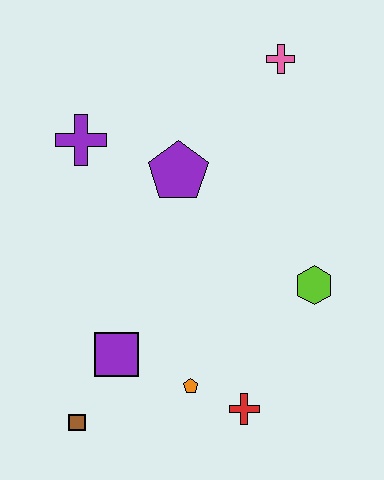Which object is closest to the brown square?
The purple square is closest to the brown square.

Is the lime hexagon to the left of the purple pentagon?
No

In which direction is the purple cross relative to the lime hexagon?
The purple cross is to the left of the lime hexagon.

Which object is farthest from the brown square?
The pink cross is farthest from the brown square.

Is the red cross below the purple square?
Yes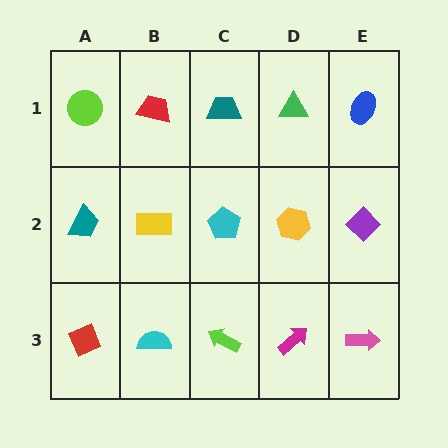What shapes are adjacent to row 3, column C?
A cyan pentagon (row 2, column C), a cyan semicircle (row 3, column B), a magenta arrow (row 3, column D).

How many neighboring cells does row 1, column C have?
3.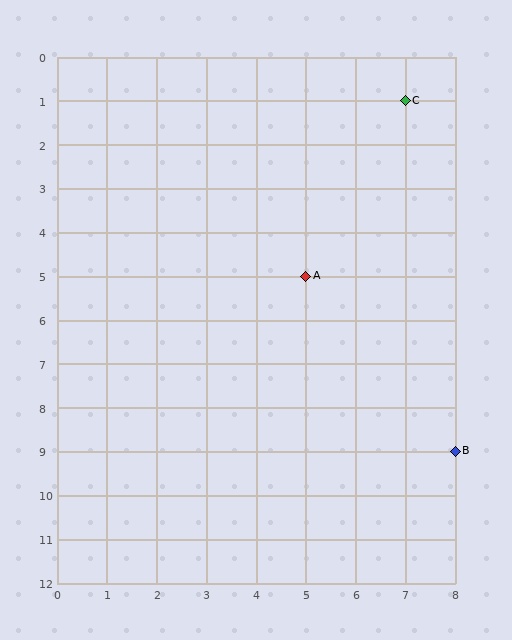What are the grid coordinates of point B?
Point B is at grid coordinates (8, 9).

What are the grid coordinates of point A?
Point A is at grid coordinates (5, 5).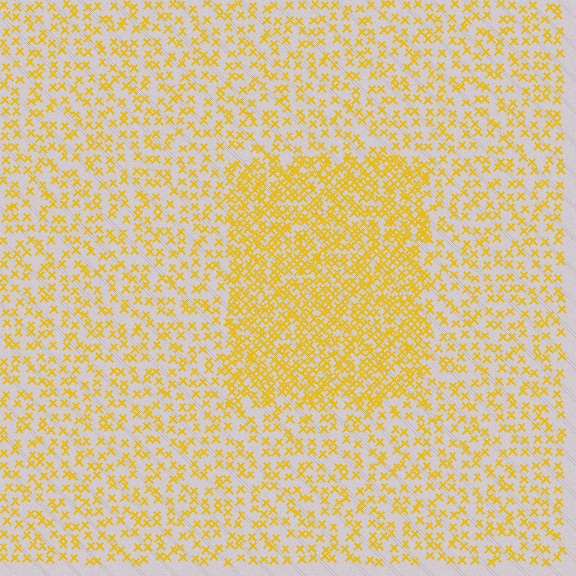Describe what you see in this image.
The image contains small yellow elements arranged at two different densities. A rectangle-shaped region is visible where the elements are more densely packed than the surrounding area.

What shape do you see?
I see a rectangle.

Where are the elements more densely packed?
The elements are more densely packed inside the rectangle boundary.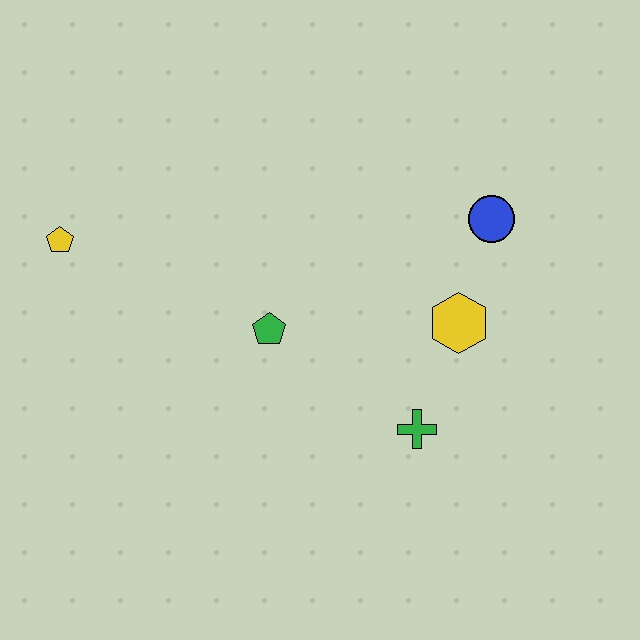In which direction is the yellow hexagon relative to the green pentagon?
The yellow hexagon is to the right of the green pentagon.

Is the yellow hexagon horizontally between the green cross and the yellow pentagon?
No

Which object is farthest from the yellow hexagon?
The yellow pentagon is farthest from the yellow hexagon.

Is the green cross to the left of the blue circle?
Yes